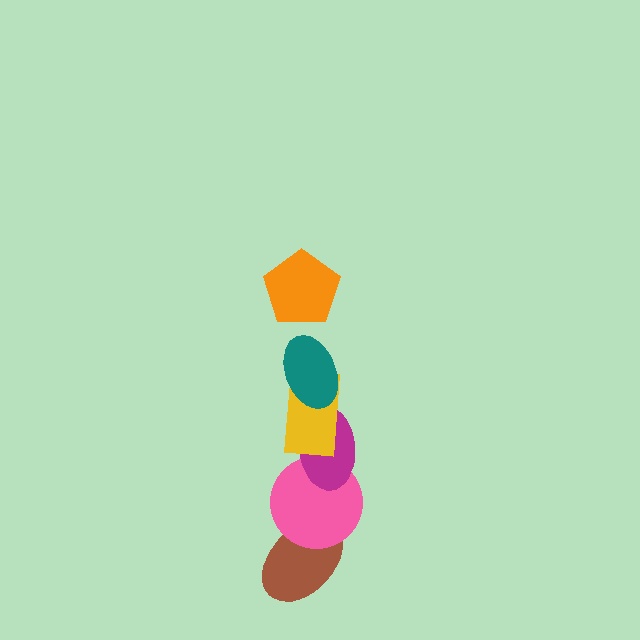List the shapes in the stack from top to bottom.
From top to bottom: the orange pentagon, the teal ellipse, the yellow rectangle, the magenta ellipse, the pink circle, the brown ellipse.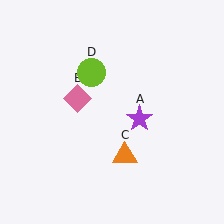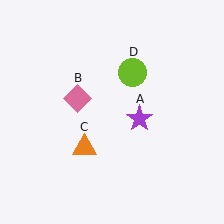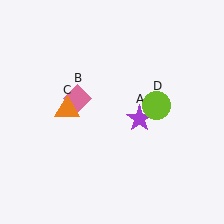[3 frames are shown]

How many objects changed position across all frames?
2 objects changed position: orange triangle (object C), lime circle (object D).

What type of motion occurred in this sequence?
The orange triangle (object C), lime circle (object D) rotated clockwise around the center of the scene.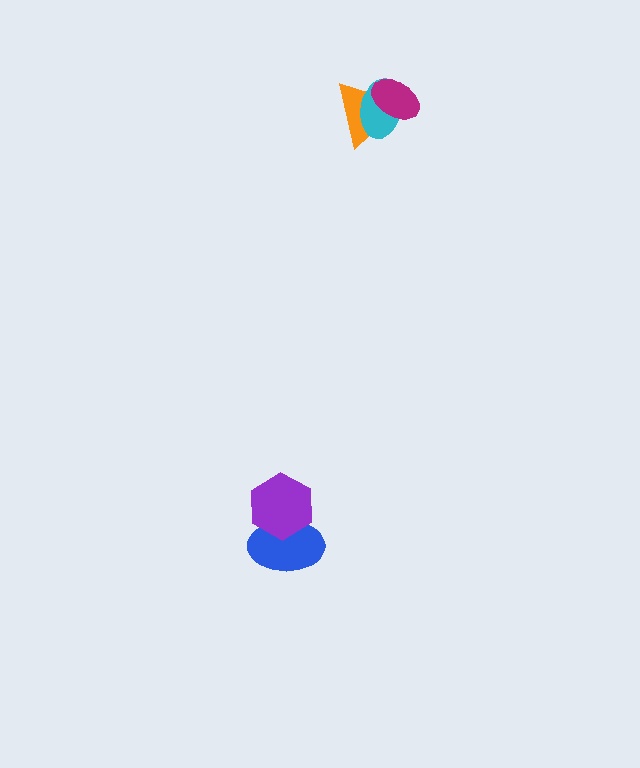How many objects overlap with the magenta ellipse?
2 objects overlap with the magenta ellipse.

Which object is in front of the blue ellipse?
The purple hexagon is in front of the blue ellipse.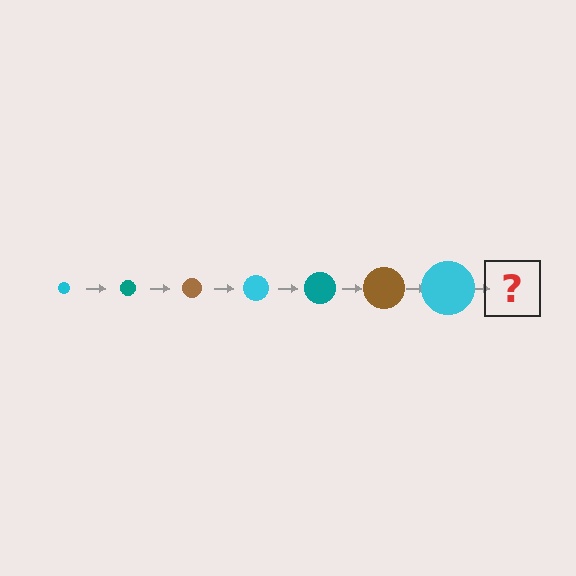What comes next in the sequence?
The next element should be a teal circle, larger than the previous one.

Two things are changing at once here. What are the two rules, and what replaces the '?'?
The two rules are that the circle grows larger each step and the color cycles through cyan, teal, and brown. The '?' should be a teal circle, larger than the previous one.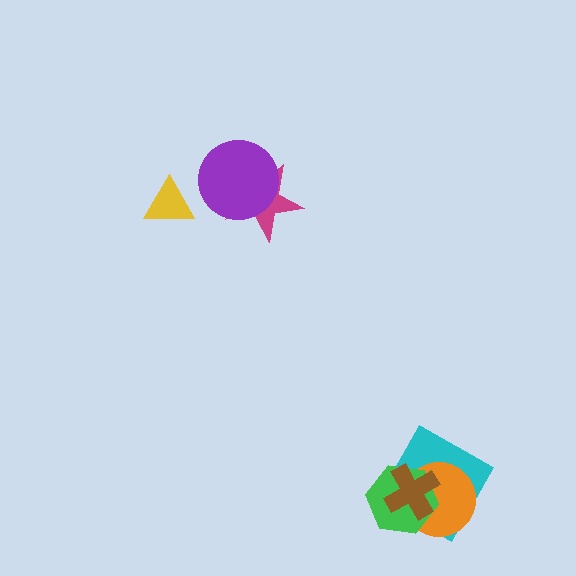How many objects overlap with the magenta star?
1 object overlaps with the magenta star.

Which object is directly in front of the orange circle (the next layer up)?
The green hexagon is directly in front of the orange circle.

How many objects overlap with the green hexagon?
3 objects overlap with the green hexagon.